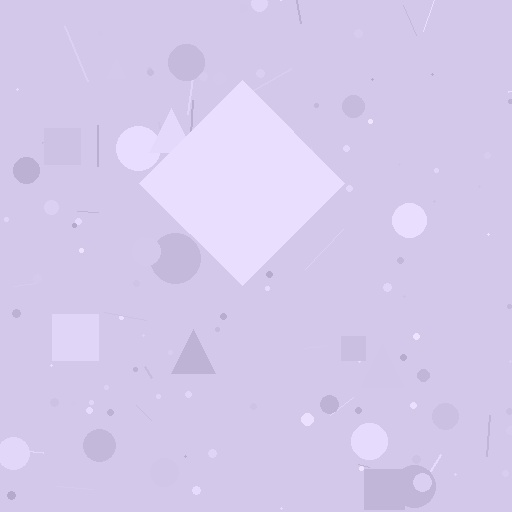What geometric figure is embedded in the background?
A diamond is embedded in the background.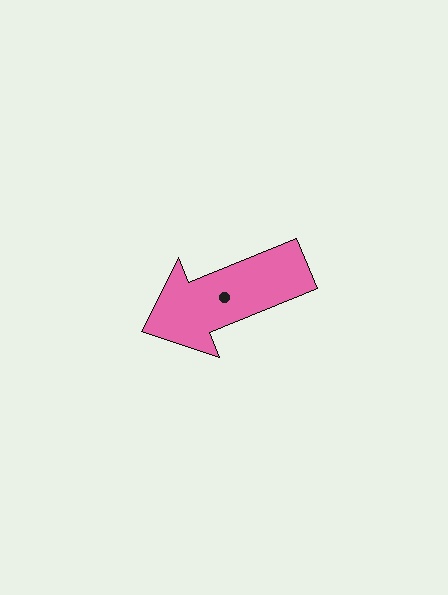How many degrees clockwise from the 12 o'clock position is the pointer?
Approximately 248 degrees.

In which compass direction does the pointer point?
West.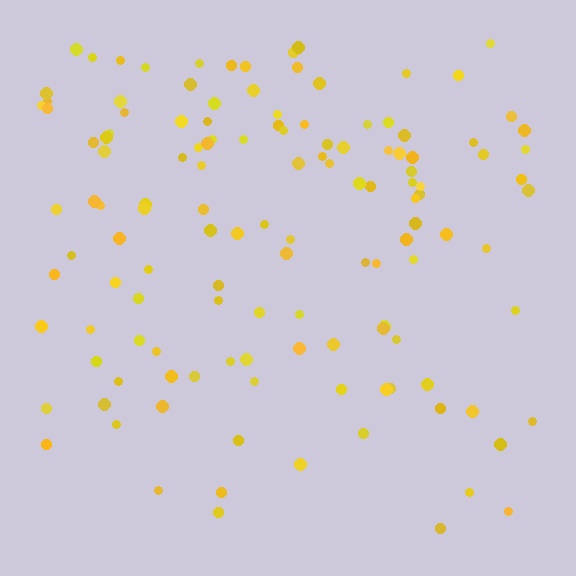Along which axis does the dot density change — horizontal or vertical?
Vertical.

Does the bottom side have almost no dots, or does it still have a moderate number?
Still a moderate number, just noticeably fewer than the top.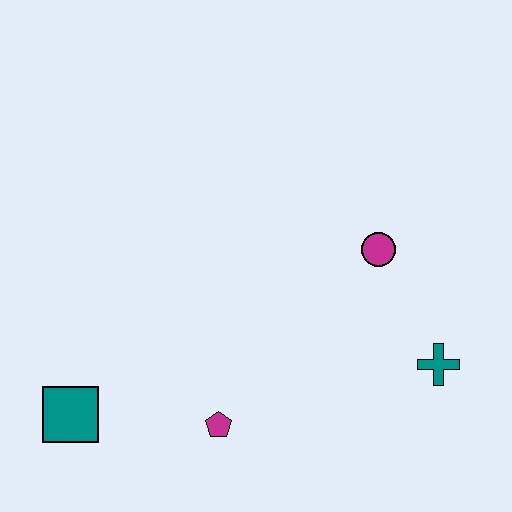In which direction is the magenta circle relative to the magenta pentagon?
The magenta circle is above the magenta pentagon.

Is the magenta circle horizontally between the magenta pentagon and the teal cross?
Yes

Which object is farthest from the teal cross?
The teal square is farthest from the teal cross.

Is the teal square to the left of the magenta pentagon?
Yes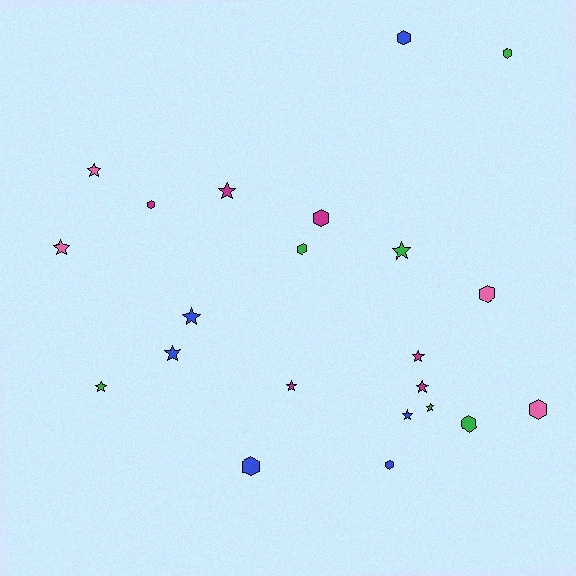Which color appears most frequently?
Green, with 6 objects.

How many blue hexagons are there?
There are 3 blue hexagons.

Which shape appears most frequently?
Star, with 12 objects.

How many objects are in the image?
There are 22 objects.